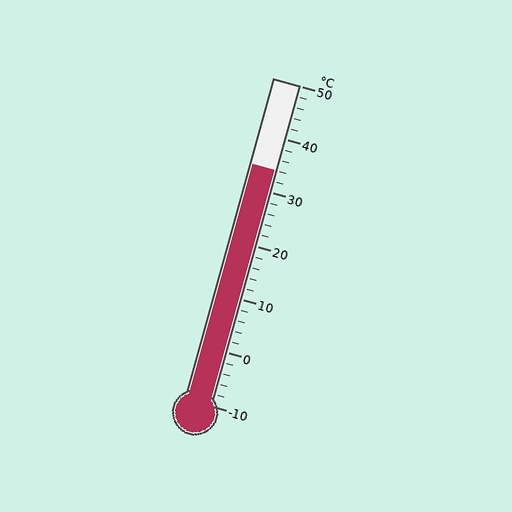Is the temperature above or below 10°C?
The temperature is above 10°C.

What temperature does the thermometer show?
The thermometer shows approximately 34°C.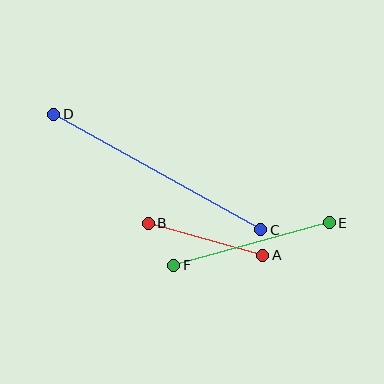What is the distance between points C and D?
The distance is approximately 237 pixels.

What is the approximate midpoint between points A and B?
The midpoint is at approximately (205, 239) pixels.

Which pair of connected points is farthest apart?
Points C and D are farthest apart.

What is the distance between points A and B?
The distance is approximately 119 pixels.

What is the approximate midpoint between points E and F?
The midpoint is at approximately (252, 244) pixels.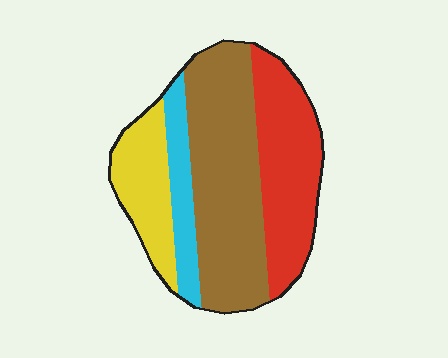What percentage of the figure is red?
Red covers roughly 30% of the figure.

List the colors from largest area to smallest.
From largest to smallest: brown, red, yellow, cyan.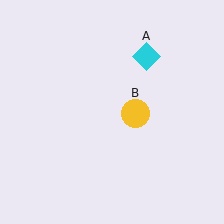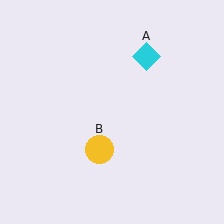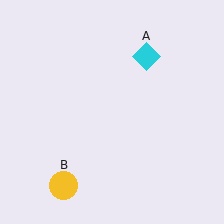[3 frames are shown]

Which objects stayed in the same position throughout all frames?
Cyan diamond (object A) remained stationary.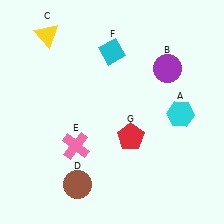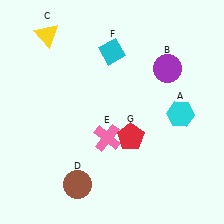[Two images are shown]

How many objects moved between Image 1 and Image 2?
1 object moved between the two images.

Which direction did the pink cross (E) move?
The pink cross (E) moved right.